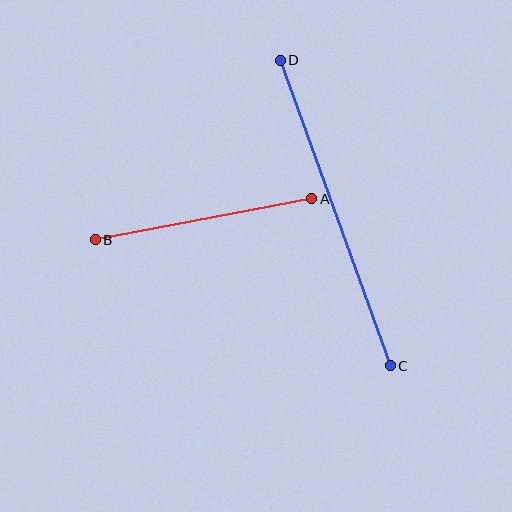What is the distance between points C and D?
The distance is approximately 324 pixels.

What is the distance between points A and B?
The distance is approximately 220 pixels.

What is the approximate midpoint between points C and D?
The midpoint is at approximately (335, 213) pixels.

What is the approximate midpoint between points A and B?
The midpoint is at approximately (204, 219) pixels.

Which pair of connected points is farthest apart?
Points C and D are farthest apart.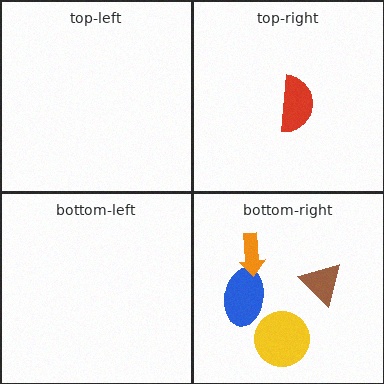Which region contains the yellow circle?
The bottom-right region.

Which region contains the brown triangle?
The bottom-right region.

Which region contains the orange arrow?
The bottom-right region.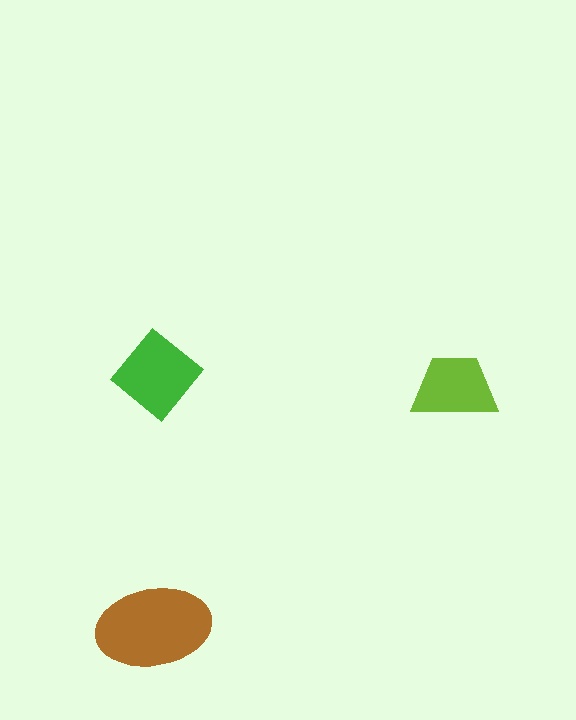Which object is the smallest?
The lime trapezoid.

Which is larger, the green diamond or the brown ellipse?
The brown ellipse.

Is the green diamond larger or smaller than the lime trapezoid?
Larger.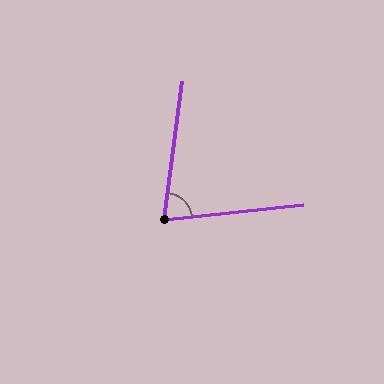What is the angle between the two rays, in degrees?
Approximately 77 degrees.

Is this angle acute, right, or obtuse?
It is acute.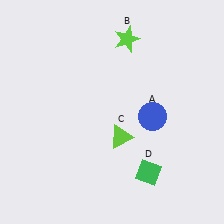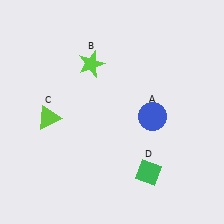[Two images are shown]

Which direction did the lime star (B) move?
The lime star (B) moved left.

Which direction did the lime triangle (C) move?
The lime triangle (C) moved left.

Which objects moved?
The objects that moved are: the lime star (B), the lime triangle (C).